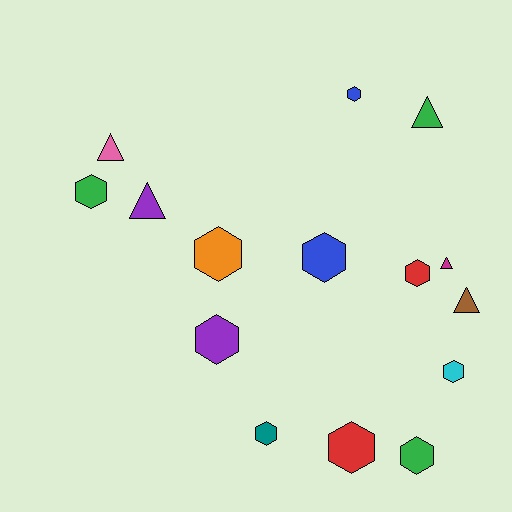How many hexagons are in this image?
There are 10 hexagons.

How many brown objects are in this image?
There is 1 brown object.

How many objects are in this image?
There are 15 objects.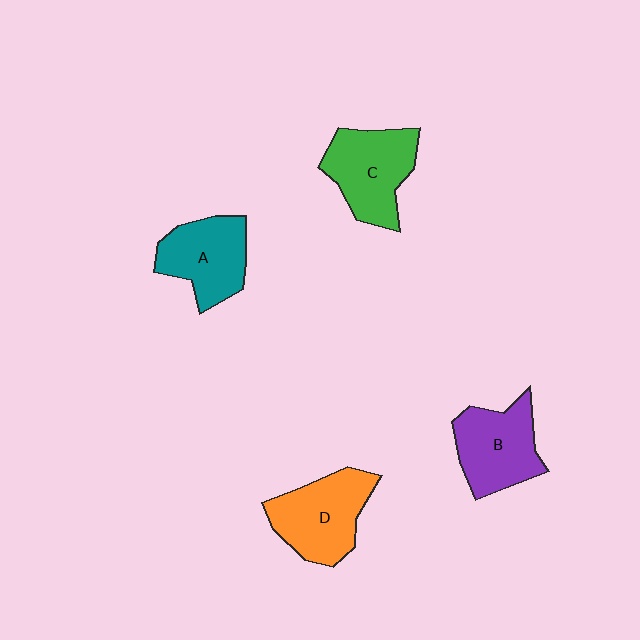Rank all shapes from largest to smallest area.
From largest to smallest: D (orange), C (green), B (purple), A (teal).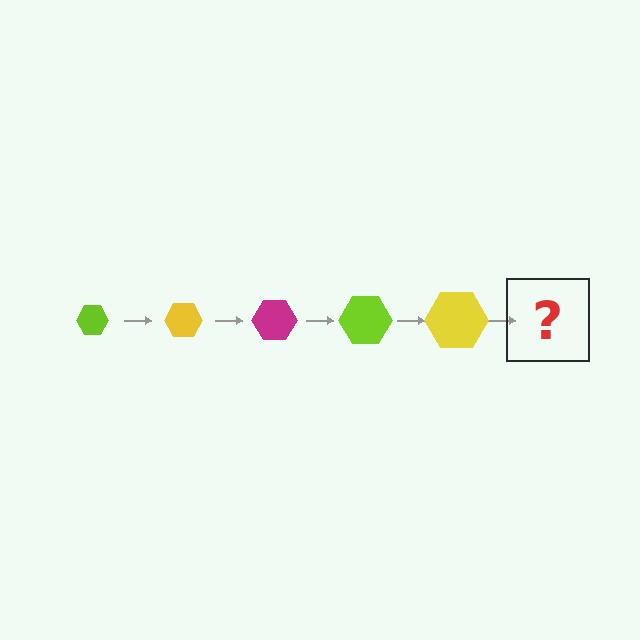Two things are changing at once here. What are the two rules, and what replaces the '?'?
The two rules are that the hexagon grows larger each step and the color cycles through lime, yellow, and magenta. The '?' should be a magenta hexagon, larger than the previous one.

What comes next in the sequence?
The next element should be a magenta hexagon, larger than the previous one.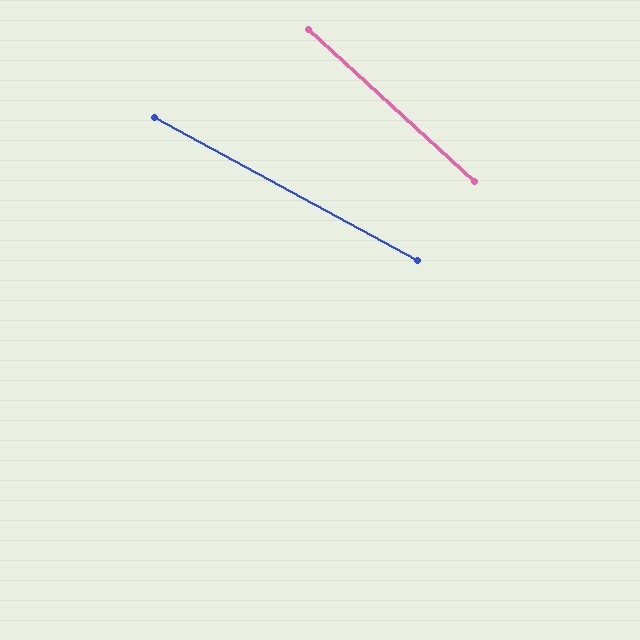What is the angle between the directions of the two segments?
Approximately 14 degrees.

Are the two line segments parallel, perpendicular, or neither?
Neither parallel nor perpendicular — they differ by about 14°.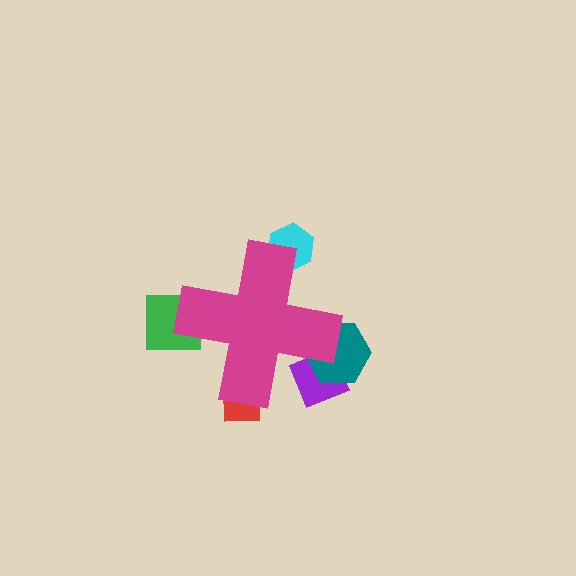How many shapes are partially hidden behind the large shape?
5 shapes are partially hidden.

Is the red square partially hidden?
Yes, the red square is partially hidden behind the magenta cross.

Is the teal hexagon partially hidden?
Yes, the teal hexagon is partially hidden behind the magenta cross.